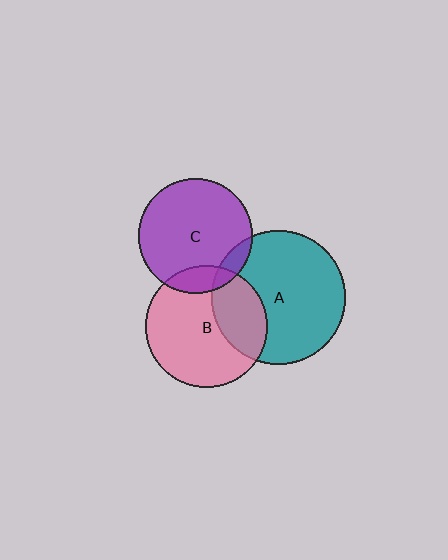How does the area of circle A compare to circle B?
Approximately 1.2 times.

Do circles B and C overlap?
Yes.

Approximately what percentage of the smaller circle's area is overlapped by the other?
Approximately 15%.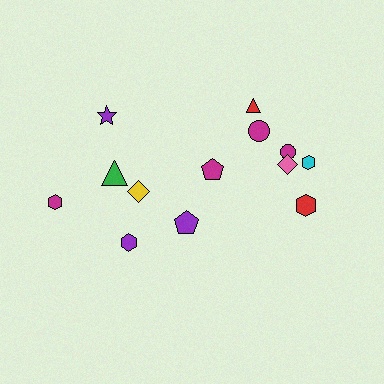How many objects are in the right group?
There are 8 objects.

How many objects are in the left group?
There are 5 objects.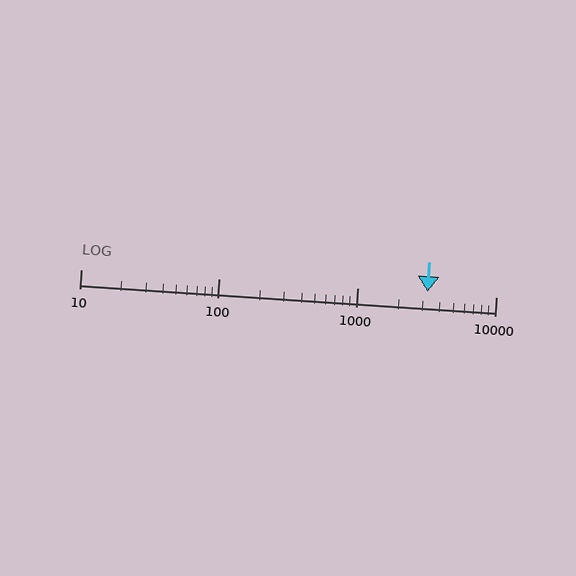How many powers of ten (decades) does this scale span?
The scale spans 3 decades, from 10 to 10000.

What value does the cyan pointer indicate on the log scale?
The pointer indicates approximately 3200.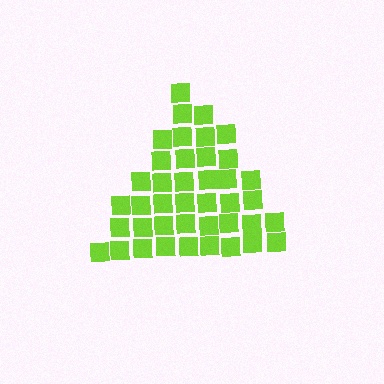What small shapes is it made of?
It is made of small squares.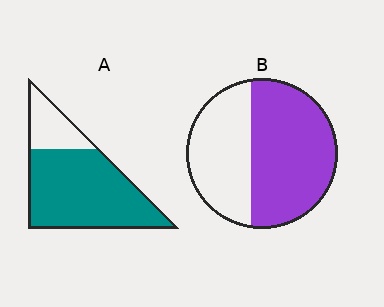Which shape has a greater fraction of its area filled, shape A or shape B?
Shape A.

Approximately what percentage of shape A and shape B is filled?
A is approximately 80% and B is approximately 60%.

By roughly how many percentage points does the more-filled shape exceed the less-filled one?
By roughly 20 percentage points (A over B).